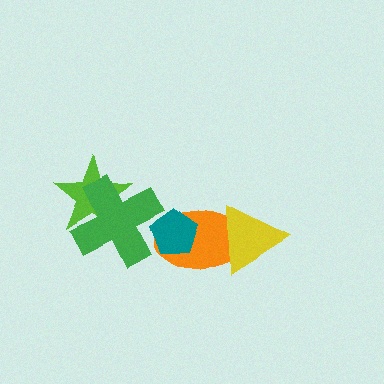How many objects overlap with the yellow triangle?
1 object overlaps with the yellow triangle.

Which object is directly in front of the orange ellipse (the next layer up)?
The teal pentagon is directly in front of the orange ellipse.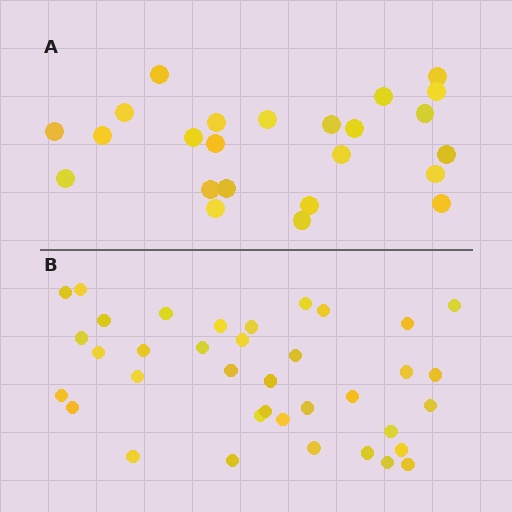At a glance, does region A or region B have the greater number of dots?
Region B (the bottom region) has more dots.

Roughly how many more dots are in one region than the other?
Region B has approximately 15 more dots than region A.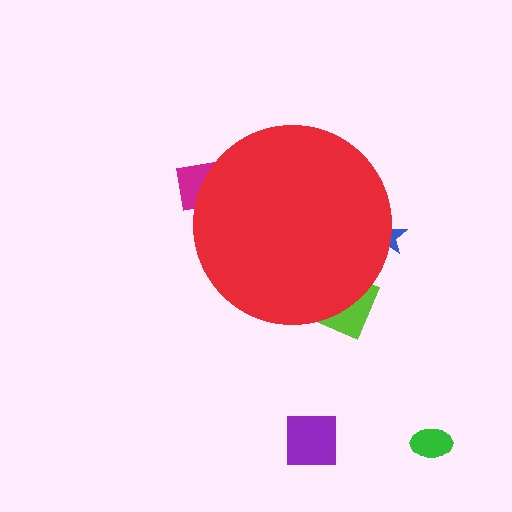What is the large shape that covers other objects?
A red circle.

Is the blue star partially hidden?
Yes, the blue star is partially hidden behind the red circle.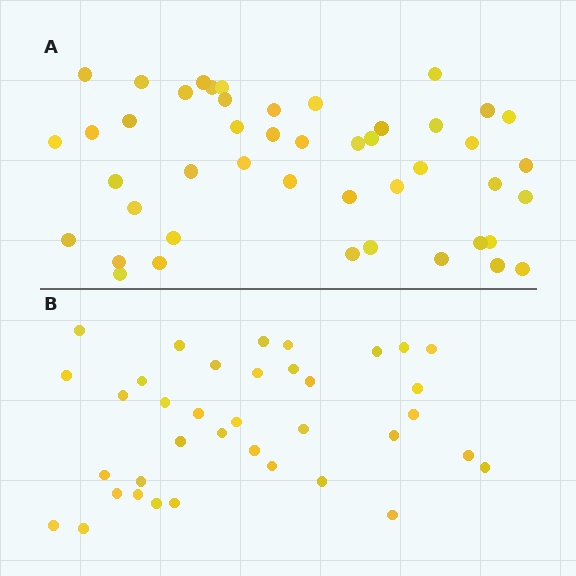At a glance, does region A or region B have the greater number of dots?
Region A (the top region) has more dots.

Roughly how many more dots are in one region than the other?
Region A has roughly 8 or so more dots than region B.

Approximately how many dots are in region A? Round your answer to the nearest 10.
About 50 dots. (The exact count is 46, which rounds to 50.)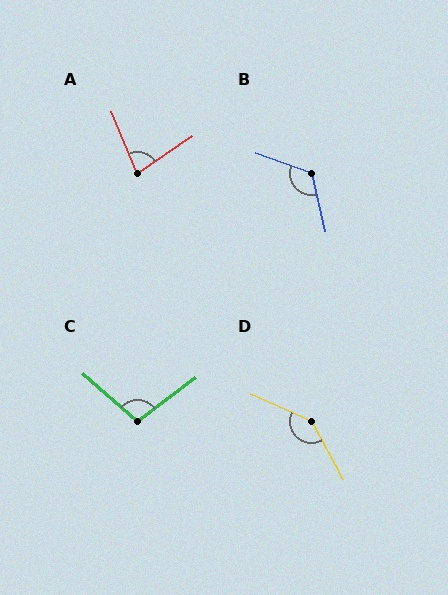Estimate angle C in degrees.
Approximately 102 degrees.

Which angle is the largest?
D, at approximately 143 degrees.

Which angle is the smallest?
A, at approximately 77 degrees.